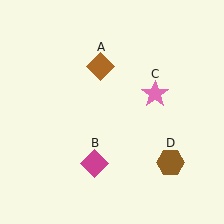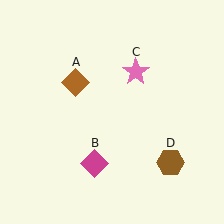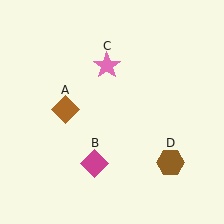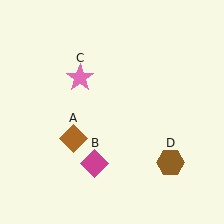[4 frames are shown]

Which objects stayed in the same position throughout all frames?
Magenta diamond (object B) and brown hexagon (object D) remained stationary.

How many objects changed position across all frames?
2 objects changed position: brown diamond (object A), pink star (object C).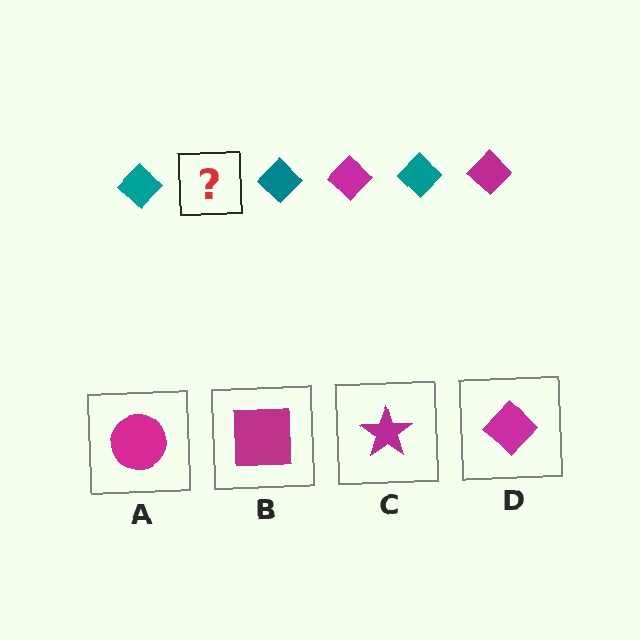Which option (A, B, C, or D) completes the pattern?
D.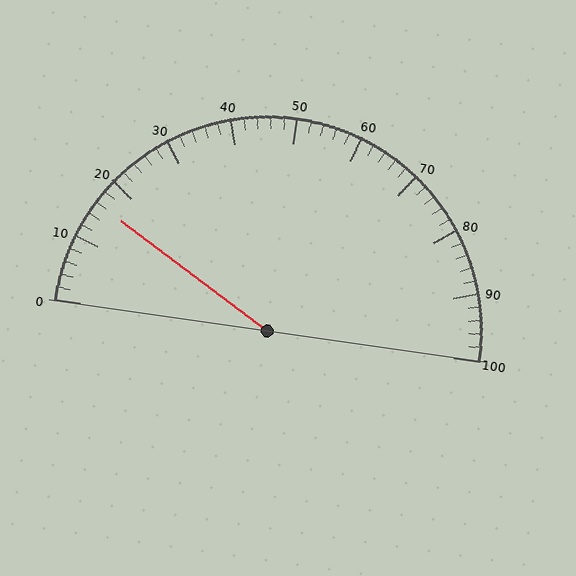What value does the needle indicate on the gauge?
The needle indicates approximately 16.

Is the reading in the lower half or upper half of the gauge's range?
The reading is in the lower half of the range (0 to 100).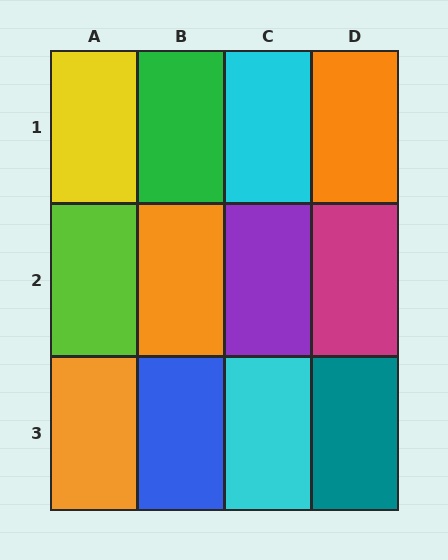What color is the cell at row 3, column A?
Orange.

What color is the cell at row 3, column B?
Blue.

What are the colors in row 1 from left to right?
Yellow, green, cyan, orange.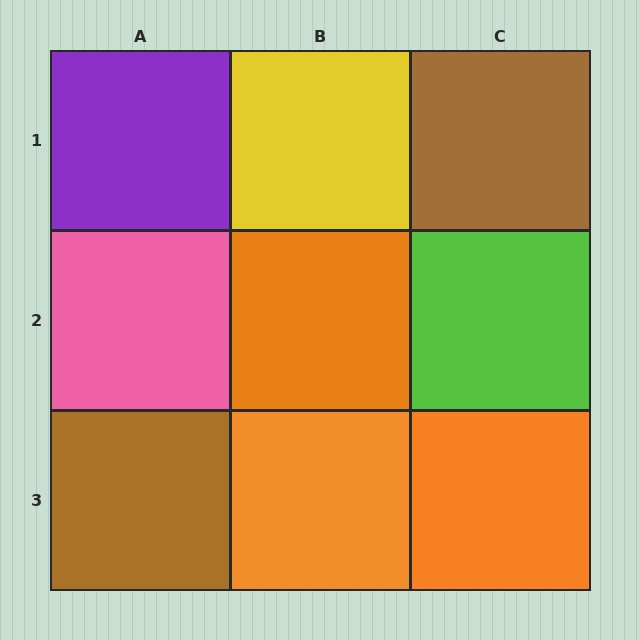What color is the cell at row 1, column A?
Purple.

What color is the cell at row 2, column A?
Pink.